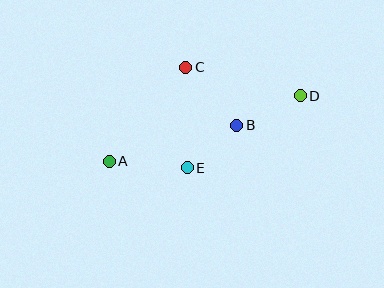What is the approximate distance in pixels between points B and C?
The distance between B and C is approximately 78 pixels.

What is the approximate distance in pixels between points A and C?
The distance between A and C is approximately 121 pixels.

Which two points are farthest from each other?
Points A and D are farthest from each other.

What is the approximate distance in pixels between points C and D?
The distance between C and D is approximately 118 pixels.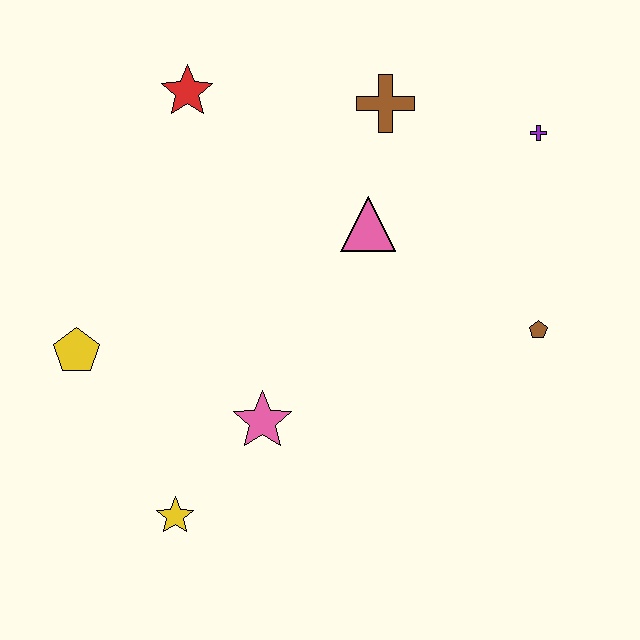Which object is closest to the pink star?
The yellow star is closest to the pink star.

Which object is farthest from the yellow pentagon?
The purple cross is farthest from the yellow pentagon.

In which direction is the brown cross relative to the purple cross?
The brown cross is to the left of the purple cross.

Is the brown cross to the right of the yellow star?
Yes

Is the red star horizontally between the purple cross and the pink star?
No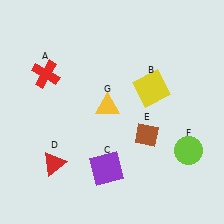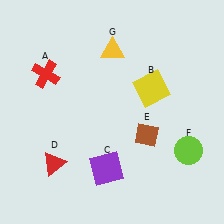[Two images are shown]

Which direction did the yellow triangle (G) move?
The yellow triangle (G) moved up.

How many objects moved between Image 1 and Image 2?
1 object moved between the two images.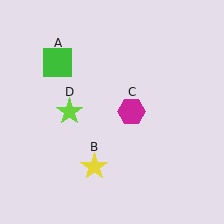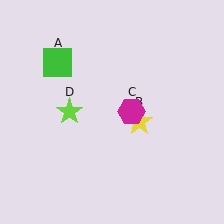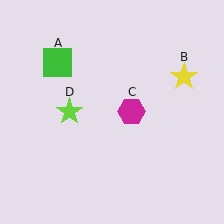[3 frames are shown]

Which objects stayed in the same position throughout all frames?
Green square (object A) and magenta hexagon (object C) and lime star (object D) remained stationary.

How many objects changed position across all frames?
1 object changed position: yellow star (object B).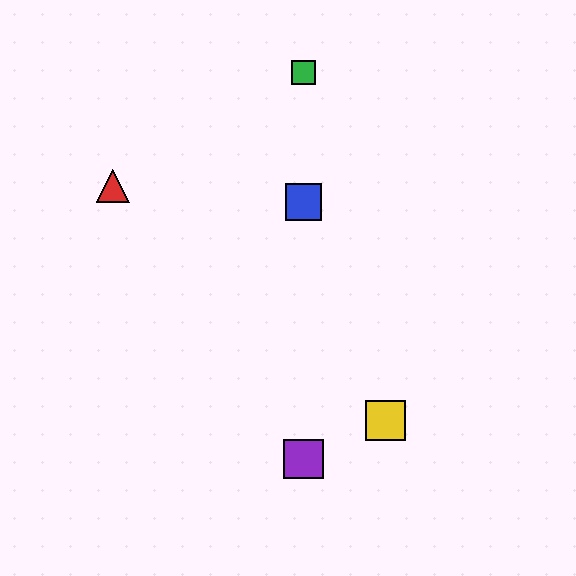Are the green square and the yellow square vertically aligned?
No, the green square is at x≈303 and the yellow square is at x≈385.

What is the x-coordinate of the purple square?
The purple square is at x≈303.